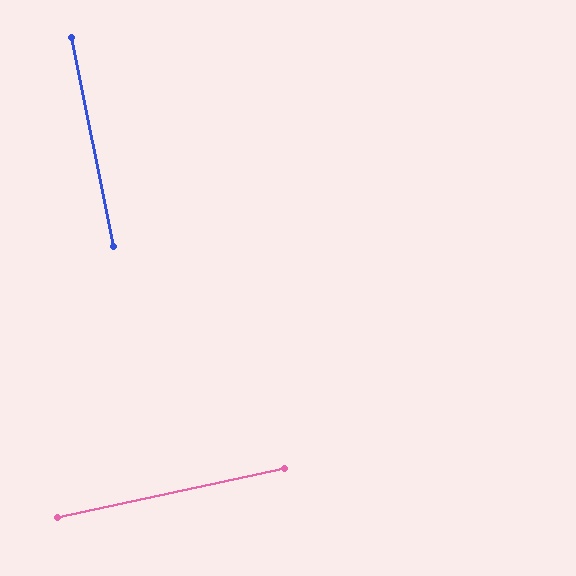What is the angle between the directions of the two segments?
Approximately 89 degrees.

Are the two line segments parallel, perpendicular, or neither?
Perpendicular — they meet at approximately 89°.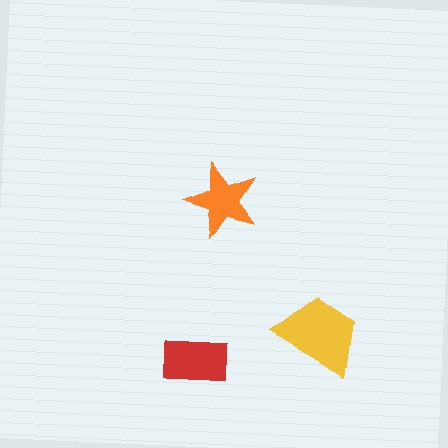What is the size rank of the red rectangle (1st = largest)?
2nd.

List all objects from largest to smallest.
The yellow trapezoid, the red rectangle, the orange star.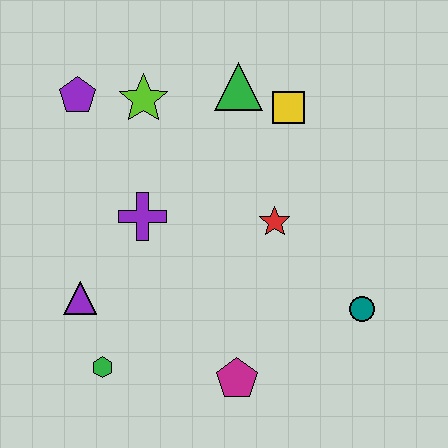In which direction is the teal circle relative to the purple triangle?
The teal circle is to the right of the purple triangle.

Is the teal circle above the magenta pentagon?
Yes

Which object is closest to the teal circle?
The red star is closest to the teal circle.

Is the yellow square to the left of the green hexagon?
No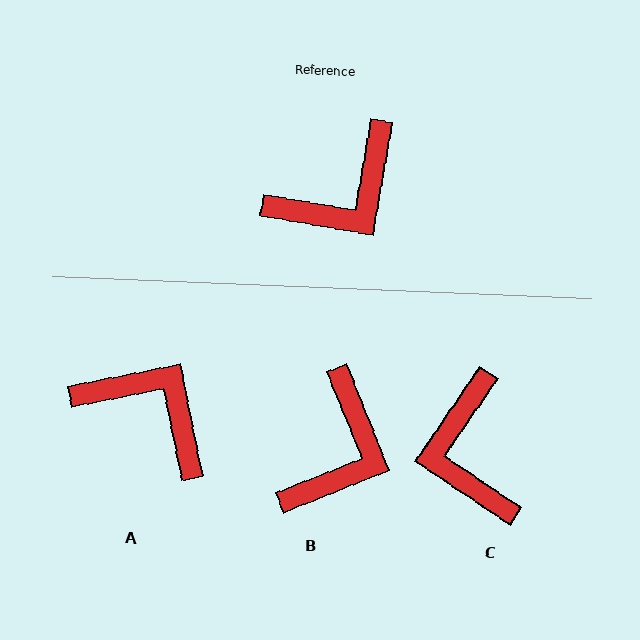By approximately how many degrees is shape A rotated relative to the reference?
Approximately 111 degrees counter-clockwise.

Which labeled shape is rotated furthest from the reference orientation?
C, about 115 degrees away.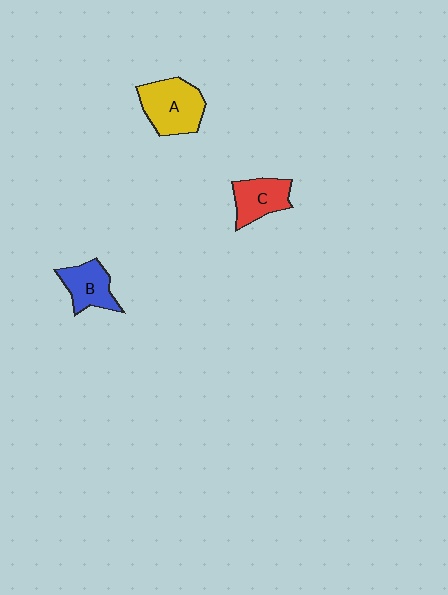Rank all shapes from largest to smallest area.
From largest to smallest: A (yellow), C (red), B (blue).